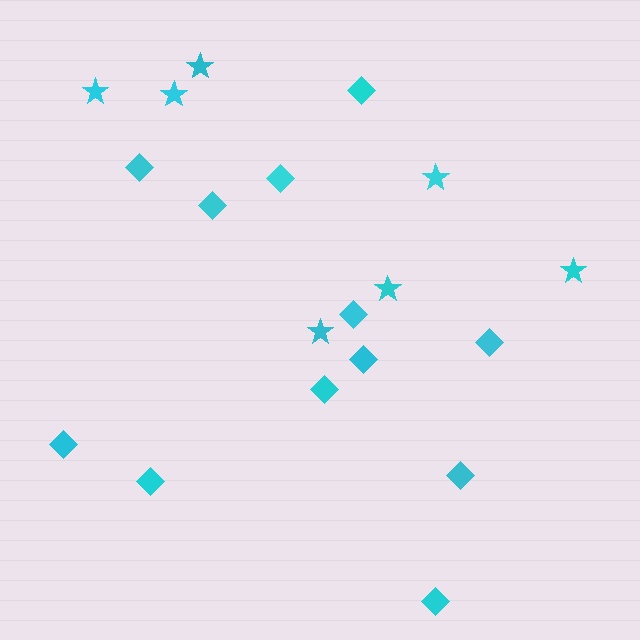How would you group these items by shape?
There are 2 groups: one group of diamonds (12) and one group of stars (7).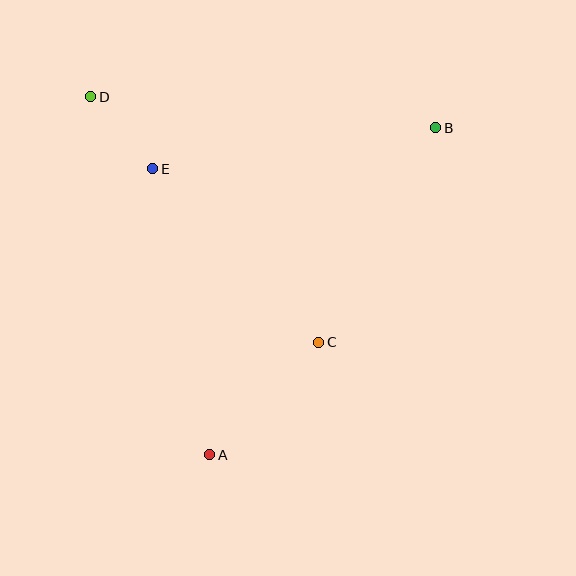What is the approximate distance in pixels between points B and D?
The distance between B and D is approximately 346 pixels.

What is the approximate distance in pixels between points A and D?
The distance between A and D is approximately 377 pixels.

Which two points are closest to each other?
Points D and E are closest to each other.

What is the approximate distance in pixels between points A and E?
The distance between A and E is approximately 292 pixels.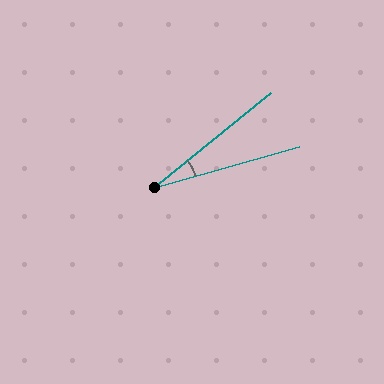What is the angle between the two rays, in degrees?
Approximately 23 degrees.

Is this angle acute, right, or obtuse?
It is acute.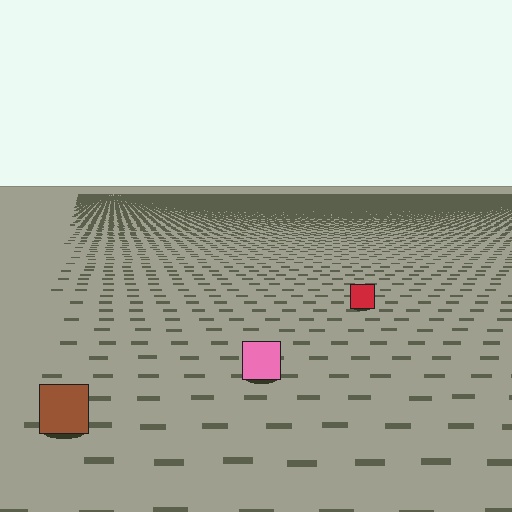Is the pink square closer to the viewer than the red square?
Yes. The pink square is closer — you can tell from the texture gradient: the ground texture is coarser near it.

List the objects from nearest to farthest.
From nearest to farthest: the brown square, the pink square, the red square.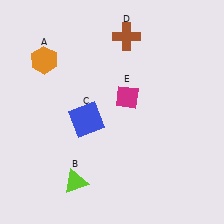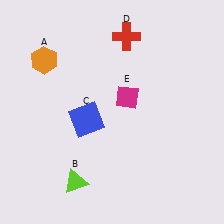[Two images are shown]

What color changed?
The cross (D) changed from brown in Image 1 to red in Image 2.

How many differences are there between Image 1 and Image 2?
There is 1 difference between the two images.